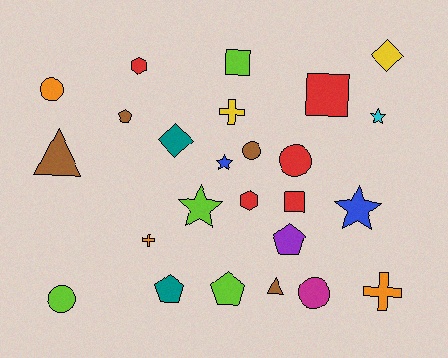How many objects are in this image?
There are 25 objects.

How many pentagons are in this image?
There are 4 pentagons.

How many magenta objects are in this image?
There is 1 magenta object.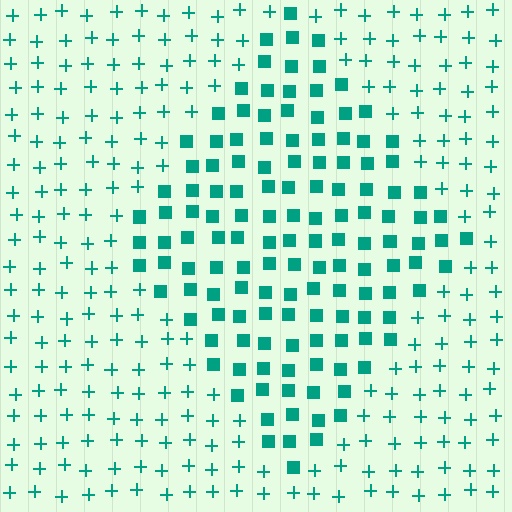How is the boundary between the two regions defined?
The boundary is defined by a change in element shape: squares inside vs. plus signs outside. All elements share the same color and spacing.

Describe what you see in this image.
The image is filled with small teal elements arranged in a uniform grid. A diamond-shaped region contains squares, while the surrounding area contains plus signs. The boundary is defined purely by the change in element shape.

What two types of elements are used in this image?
The image uses squares inside the diamond region and plus signs outside it.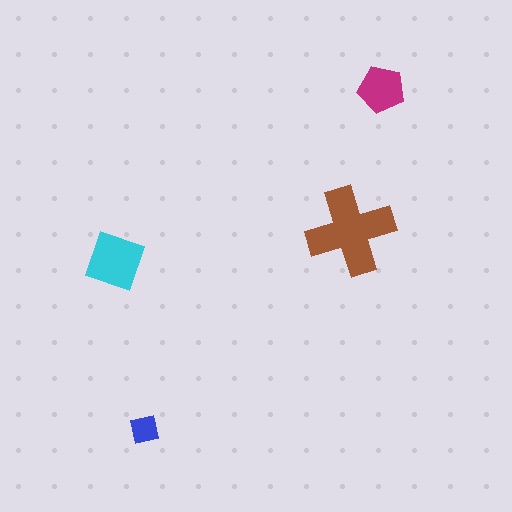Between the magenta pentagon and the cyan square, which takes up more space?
The cyan square.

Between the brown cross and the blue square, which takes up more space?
The brown cross.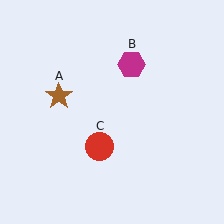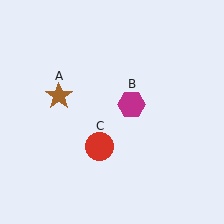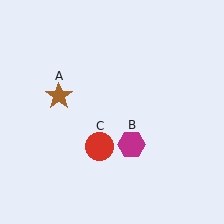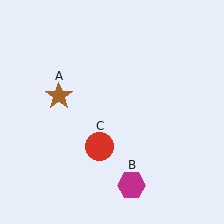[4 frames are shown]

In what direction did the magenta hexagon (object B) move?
The magenta hexagon (object B) moved down.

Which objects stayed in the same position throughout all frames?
Brown star (object A) and red circle (object C) remained stationary.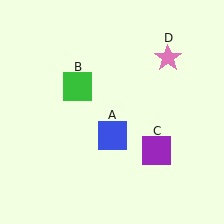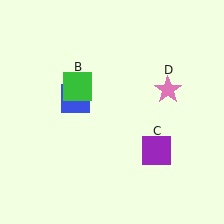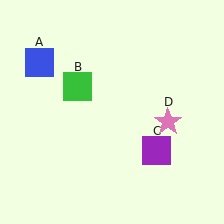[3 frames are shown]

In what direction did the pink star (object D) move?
The pink star (object D) moved down.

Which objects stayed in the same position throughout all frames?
Green square (object B) and purple square (object C) remained stationary.